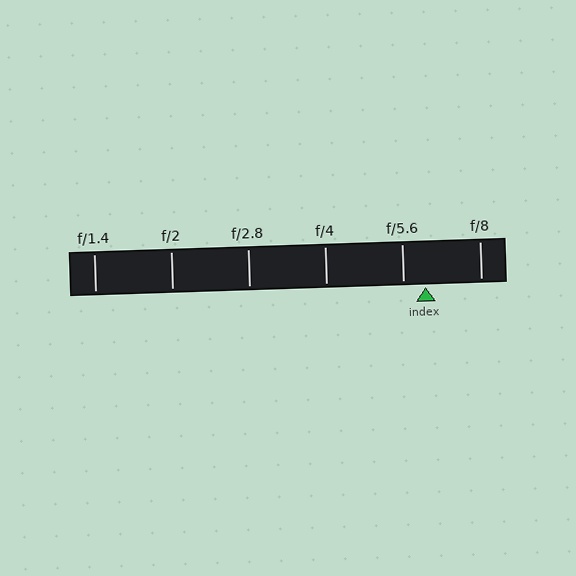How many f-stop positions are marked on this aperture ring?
There are 6 f-stop positions marked.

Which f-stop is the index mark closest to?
The index mark is closest to f/5.6.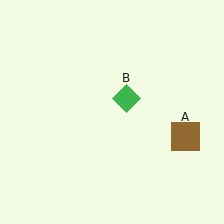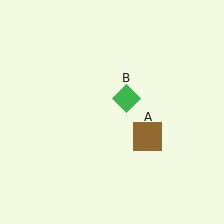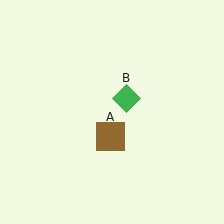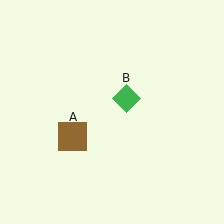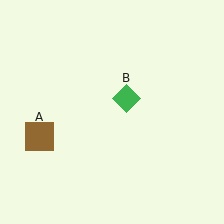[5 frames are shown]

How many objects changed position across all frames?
1 object changed position: brown square (object A).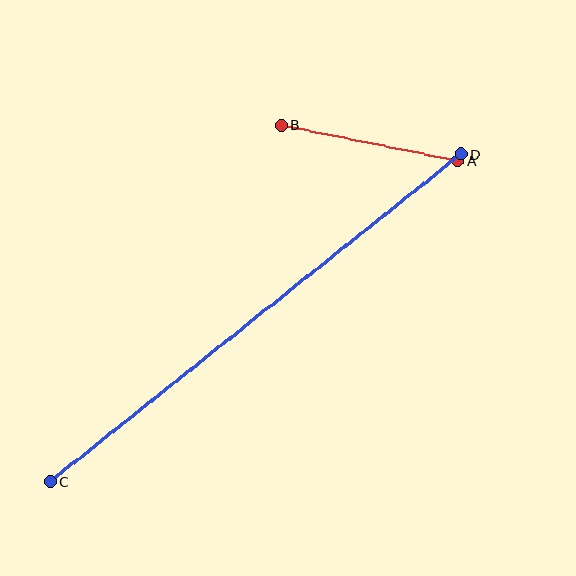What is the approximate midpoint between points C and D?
The midpoint is at approximately (255, 318) pixels.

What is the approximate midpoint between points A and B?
The midpoint is at approximately (370, 143) pixels.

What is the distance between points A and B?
The distance is approximately 180 pixels.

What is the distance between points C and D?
The distance is approximately 525 pixels.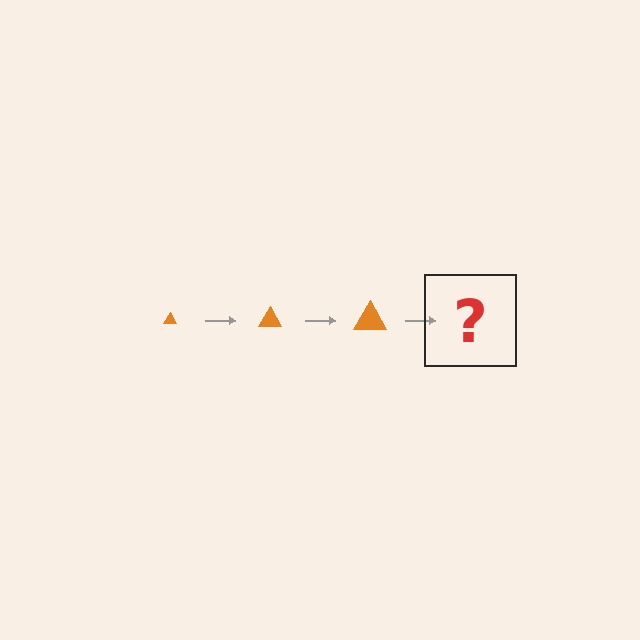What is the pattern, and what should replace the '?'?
The pattern is that the triangle gets progressively larger each step. The '?' should be an orange triangle, larger than the previous one.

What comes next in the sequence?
The next element should be an orange triangle, larger than the previous one.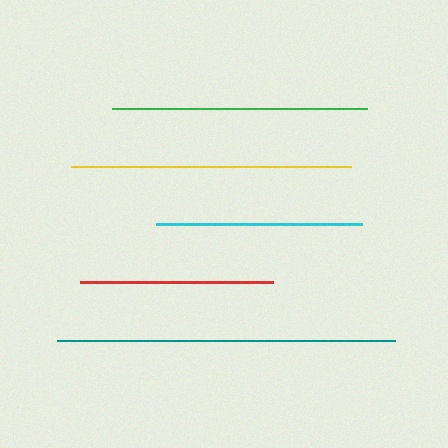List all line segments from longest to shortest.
From longest to shortest: teal, yellow, green, cyan, red.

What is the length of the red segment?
The red segment is approximately 193 pixels long.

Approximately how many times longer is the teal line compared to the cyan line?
The teal line is approximately 1.6 times the length of the cyan line.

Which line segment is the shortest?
The red line is the shortest at approximately 193 pixels.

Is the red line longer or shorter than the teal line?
The teal line is longer than the red line.